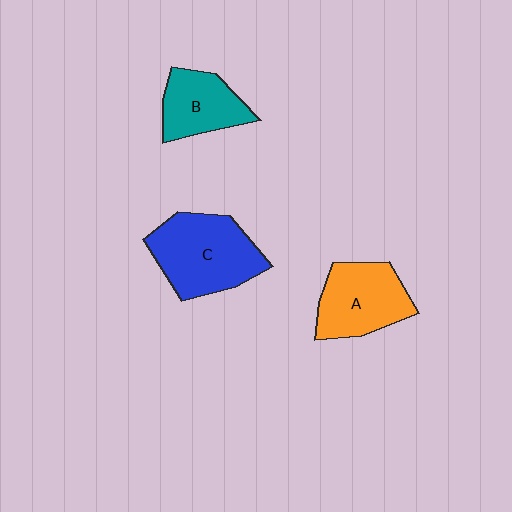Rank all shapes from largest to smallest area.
From largest to smallest: C (blue), A (orange), B (teal).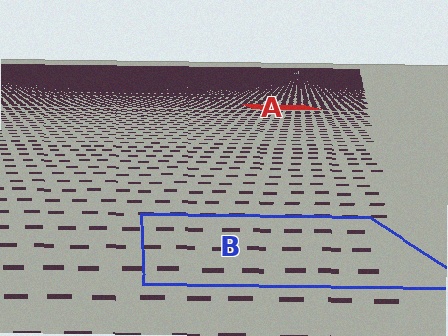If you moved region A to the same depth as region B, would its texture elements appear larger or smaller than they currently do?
They would appear larger. At a closer depth, the same texture elements are projected at a bigger on-screen size.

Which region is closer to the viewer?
Region B is closer. The texture elements there are larger and more spread out.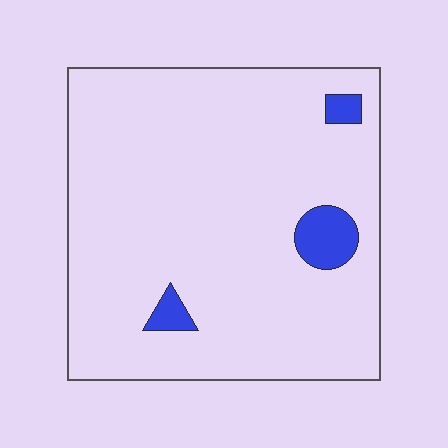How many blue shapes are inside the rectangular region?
3.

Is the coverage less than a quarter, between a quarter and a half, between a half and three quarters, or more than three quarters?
Less than a quarter.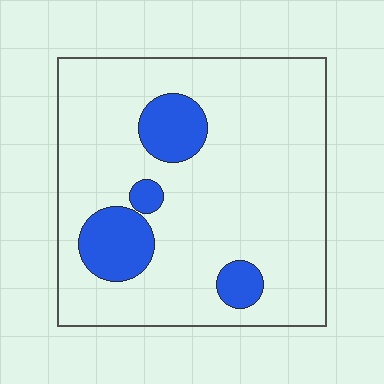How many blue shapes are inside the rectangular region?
4.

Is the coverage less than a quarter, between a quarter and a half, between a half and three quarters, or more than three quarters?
Less than a quarter.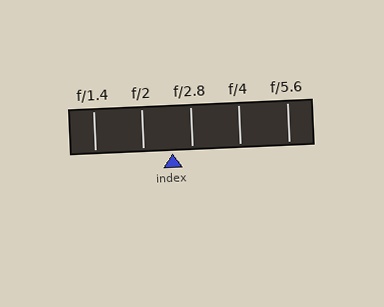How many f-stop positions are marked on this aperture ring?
There are 5 f-stop positions marked.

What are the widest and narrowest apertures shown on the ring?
The widest aperture shown is f/1.4 and the narrowest is f/5.6.